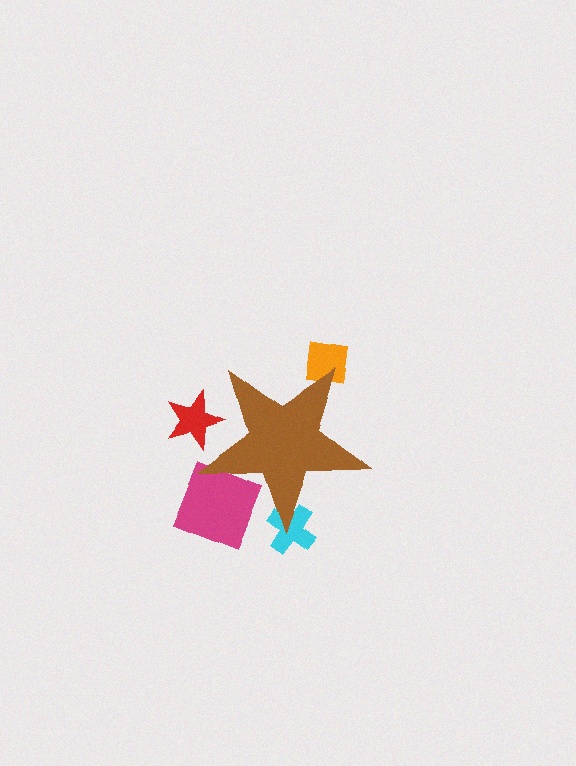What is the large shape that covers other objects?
A brown star.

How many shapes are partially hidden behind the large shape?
4 shapes are partially hidden.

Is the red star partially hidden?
Yes, the red star is partially hidden behind the brown star.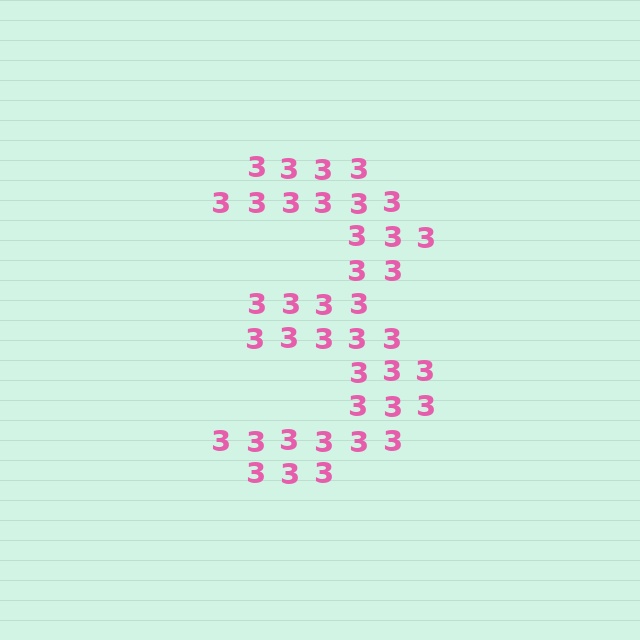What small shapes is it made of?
It is made of small digit 3's.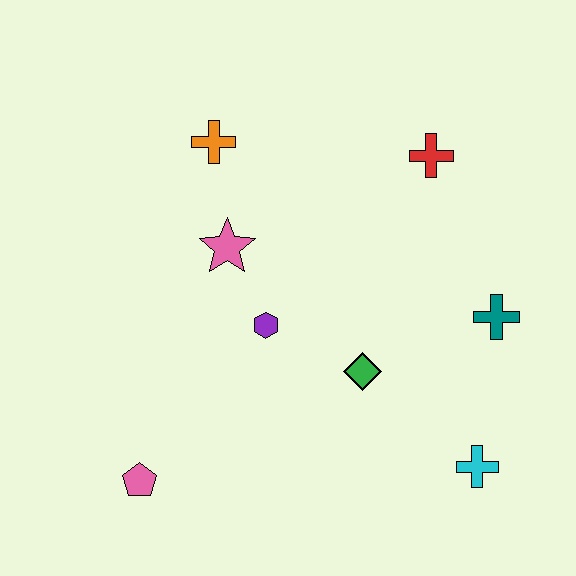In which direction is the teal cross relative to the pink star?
The teal cross is to the right of the pink star.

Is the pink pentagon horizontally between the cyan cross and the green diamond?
No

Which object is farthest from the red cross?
The pink pentagon is farthest from the red cross.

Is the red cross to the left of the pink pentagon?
No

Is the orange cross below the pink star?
No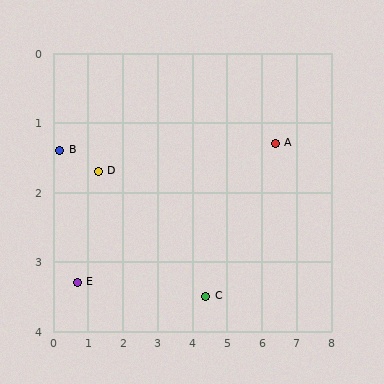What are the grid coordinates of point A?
Point A is at approximately (6.4, 1.3).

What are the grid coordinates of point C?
Point C is at approximately (4.4, 3.5).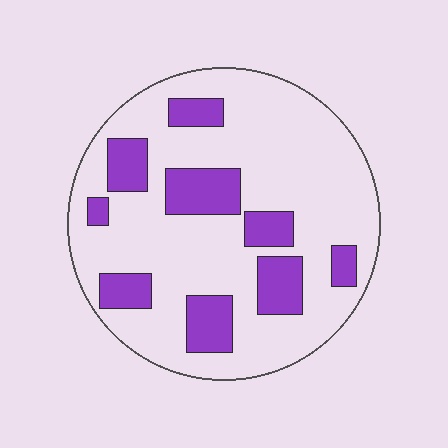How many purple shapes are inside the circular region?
9.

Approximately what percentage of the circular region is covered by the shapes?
Approximately 25%.